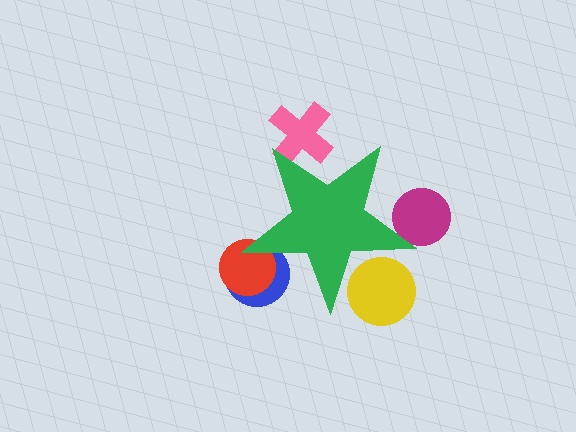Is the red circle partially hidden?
Yes, the red circle is partially hidden behind the green star.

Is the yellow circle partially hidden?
Yes, the yellow circle is partially hidden behind the green star.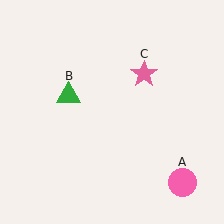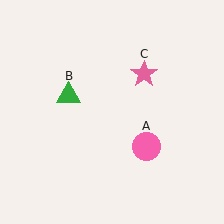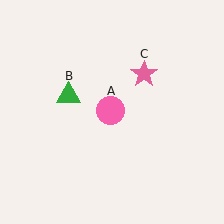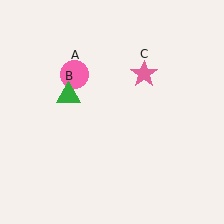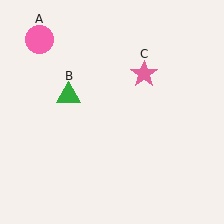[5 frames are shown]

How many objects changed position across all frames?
1 object changed position: pink circle (object A).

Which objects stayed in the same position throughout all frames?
Green triangle (object B) and pink star (object C) remained stationary.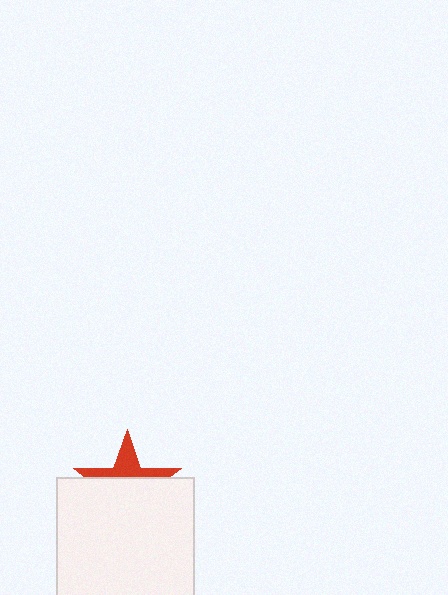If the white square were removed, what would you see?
You would see the complete red star.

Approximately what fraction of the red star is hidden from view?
Roughly 62% of the red star is hidden behind the white square.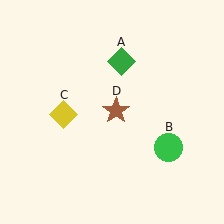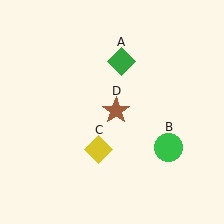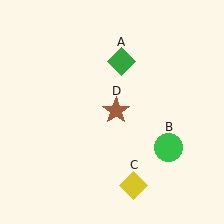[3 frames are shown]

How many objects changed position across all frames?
1 object changed position: yellow diamond (object C).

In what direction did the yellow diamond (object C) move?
The yellow diamond (object C) moved down and to the right.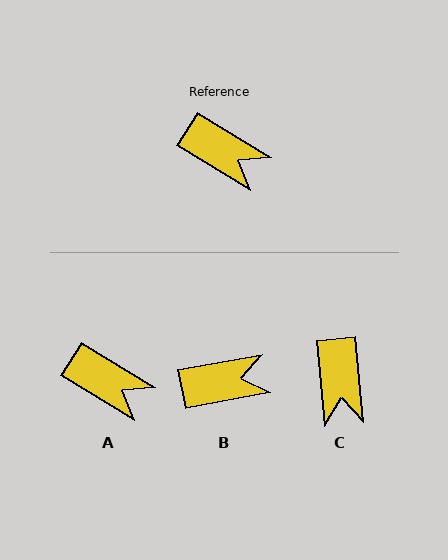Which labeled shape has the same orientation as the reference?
A.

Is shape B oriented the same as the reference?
No, it is off by about 42 degrees.